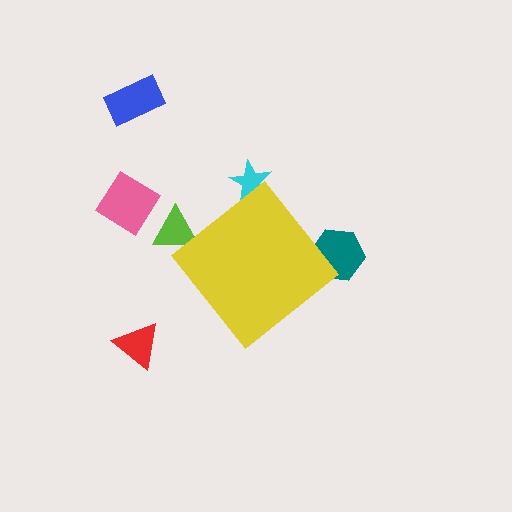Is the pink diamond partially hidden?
No, the pink diamond is fully visible.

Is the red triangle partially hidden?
No, the red triangle is fully visible.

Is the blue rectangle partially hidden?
No, the blue rectangle is fully visible.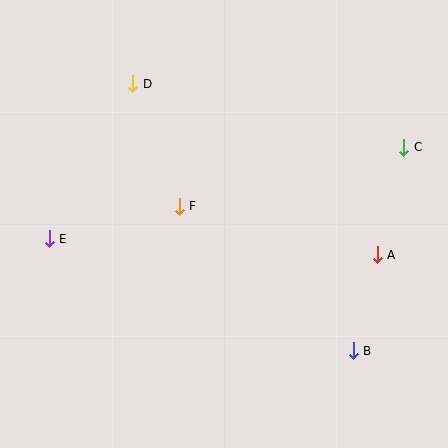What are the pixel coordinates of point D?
Point D is at (133, 84).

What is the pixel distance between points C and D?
The distance between C and D is 278 pixels.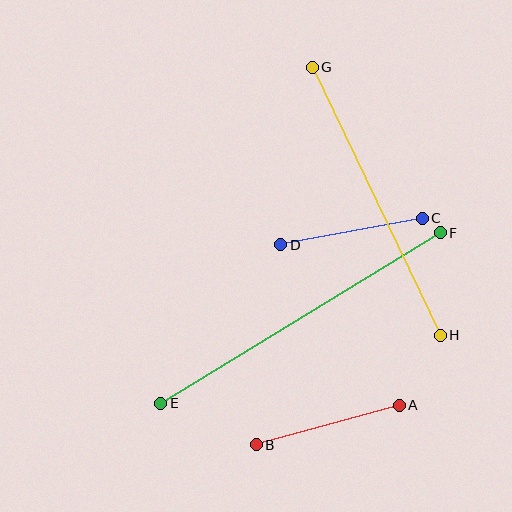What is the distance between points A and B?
The distance is approximately 148 pixels.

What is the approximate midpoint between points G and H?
The midpoint is at approximately (376, 201) pixels.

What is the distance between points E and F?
The distance is approximately 327 pixels.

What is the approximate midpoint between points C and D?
The midpoint is at approximately (352, 232) pixels.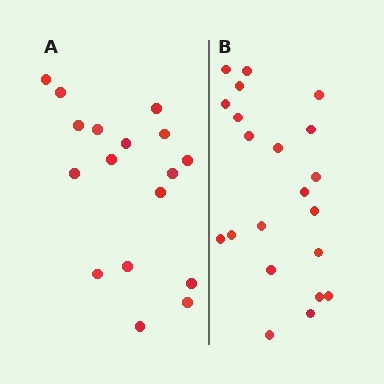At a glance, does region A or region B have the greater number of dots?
Region B (the right region) has more dots.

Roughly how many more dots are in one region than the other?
Region B has about 4 more dots than region A.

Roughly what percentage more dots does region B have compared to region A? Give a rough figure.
About 25% more.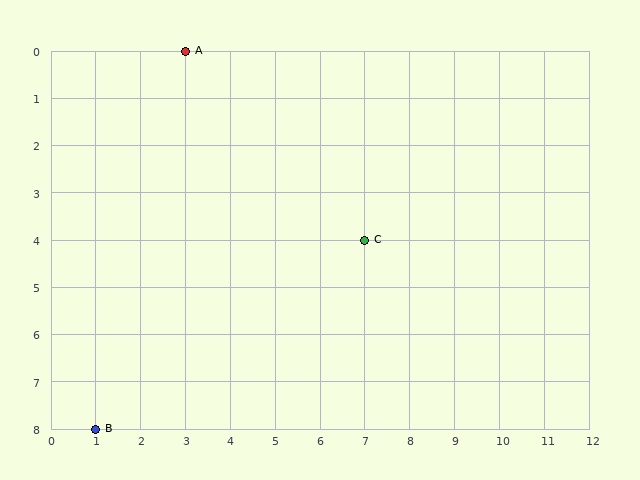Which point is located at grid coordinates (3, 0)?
Point A is at (3, 0).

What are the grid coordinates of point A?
Point A is at grid coordinates (3, 0).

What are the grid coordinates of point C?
Point C is at grid coordinates (7, 4).